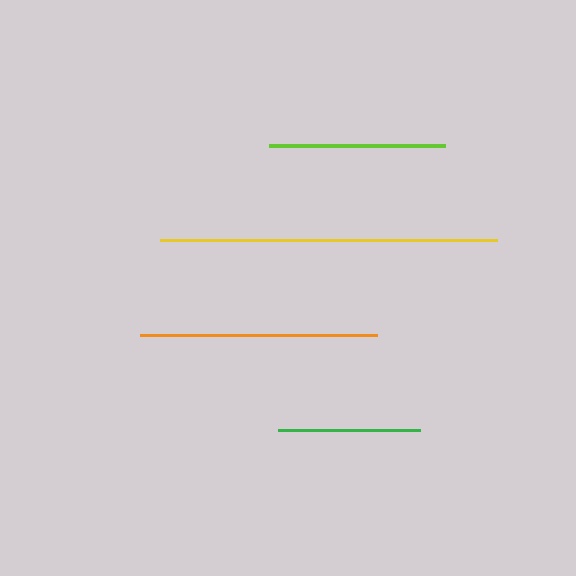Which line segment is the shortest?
The green line is the shortest at approximately 142 pixels.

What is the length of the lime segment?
The lime segment is approximately 176 pixels long.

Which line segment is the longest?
The yellow line is the longest at approximately 337 pixels.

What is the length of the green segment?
The green segment is approximately 142 pixels long.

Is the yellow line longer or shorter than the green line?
The yellow line is longer than the green line.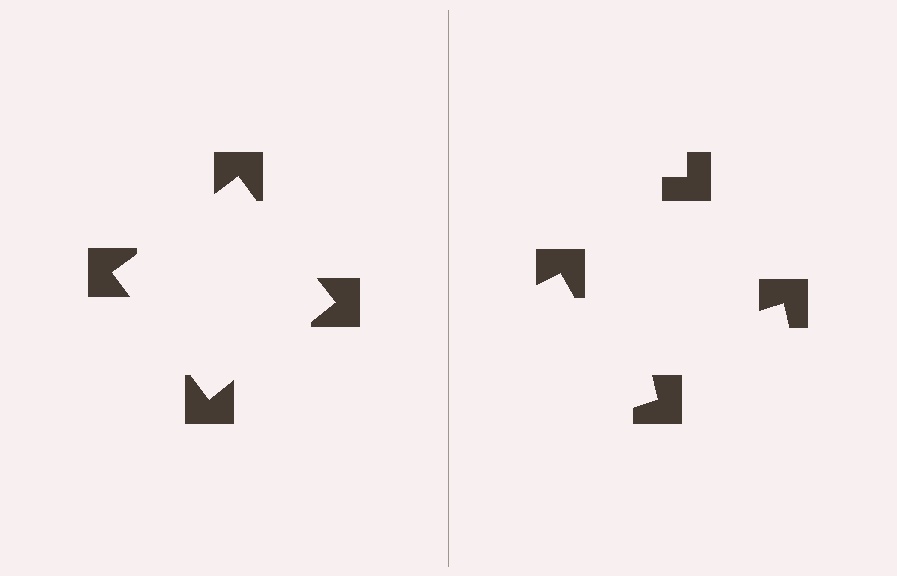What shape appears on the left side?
An illusory square.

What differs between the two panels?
The notched squares are positioned identically on both sides; only the wedge orientations differ. On the left they align to a square; on the right they are misaligned.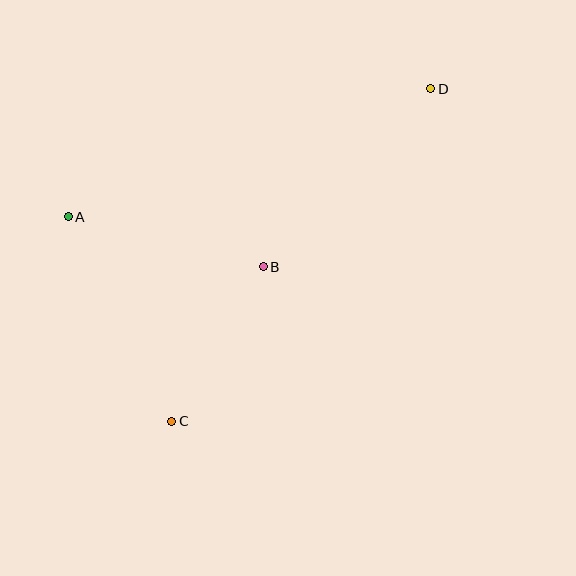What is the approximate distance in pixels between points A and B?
The distance between A and B is approximately 201 pixels.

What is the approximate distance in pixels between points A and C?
The distance between A and C is approximately 229 pixels.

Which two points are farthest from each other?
Points C and D are farthest from each other.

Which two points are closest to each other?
Points B and C are closest to each other.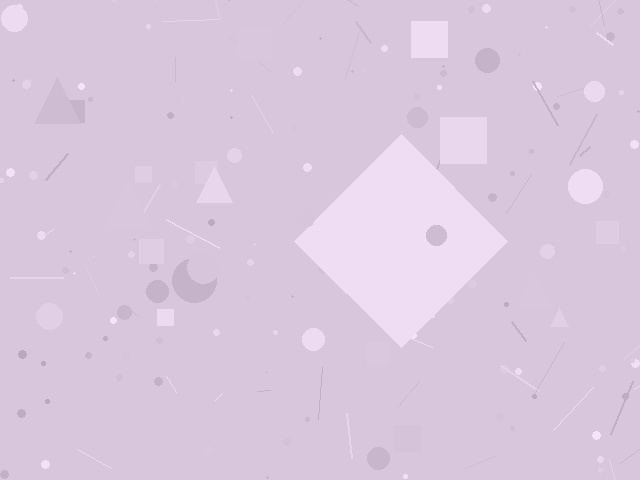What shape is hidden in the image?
A diamond is hidden in the image.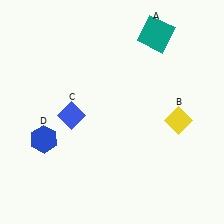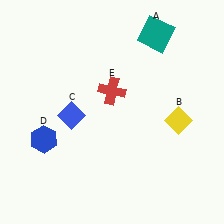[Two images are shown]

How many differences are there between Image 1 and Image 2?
There is 1 difference between the two images.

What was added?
A red cross (E) was added in Image 2.